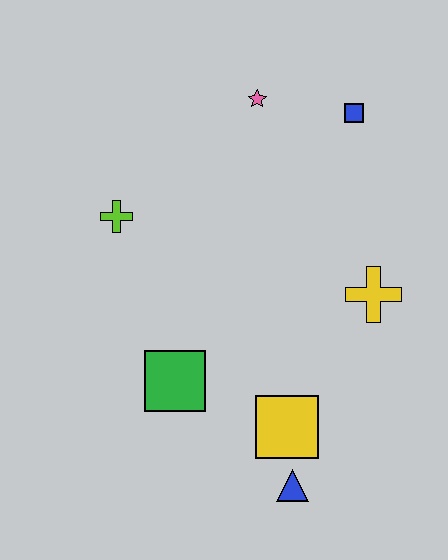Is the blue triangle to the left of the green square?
No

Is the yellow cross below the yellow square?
No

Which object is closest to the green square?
The yellow square is closest to the green square.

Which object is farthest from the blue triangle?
The pink star is farthest from the blue triangle.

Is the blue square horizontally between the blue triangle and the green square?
No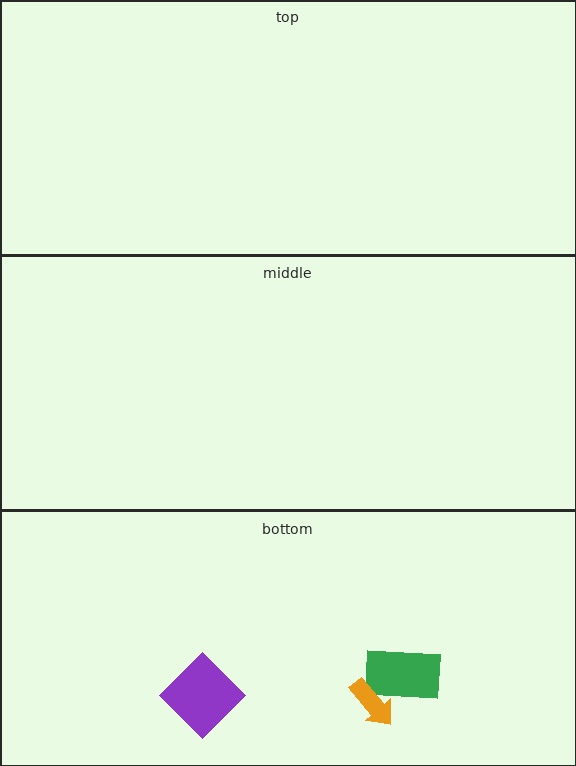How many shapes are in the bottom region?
3.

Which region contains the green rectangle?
The bottom region.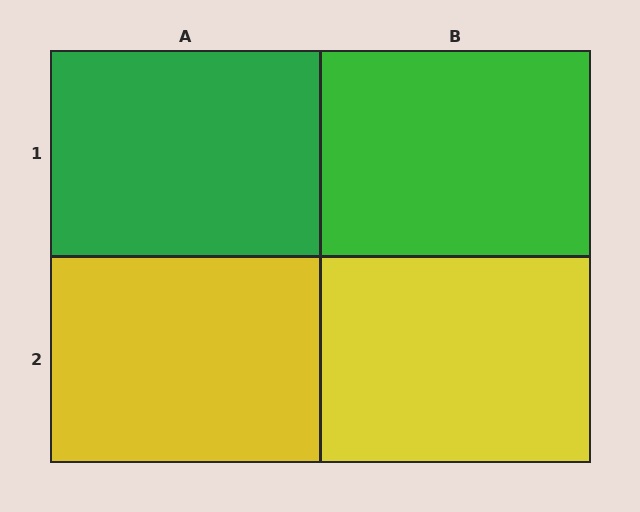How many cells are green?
2 cells are green.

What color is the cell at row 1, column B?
Green.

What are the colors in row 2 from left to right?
Yellow, yellow.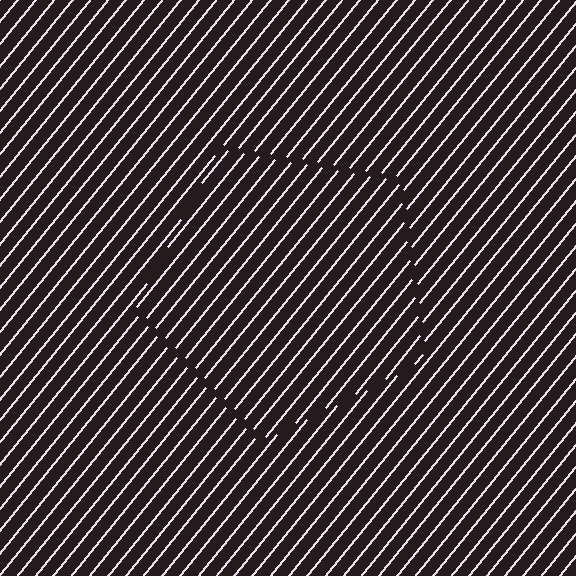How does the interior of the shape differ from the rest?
The interior of the shape contains the same grating, shifted by half a period — the contour is defined by the phase discontinuity where line-ends from the inner and outer gratings abut.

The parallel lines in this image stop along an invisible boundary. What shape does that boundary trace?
An illusory pentagon. The interior of the shape contains the same grating, shifted by half a period — the contour is defined by the phase discontinuity where line-ends from the inner and outer gratings abut.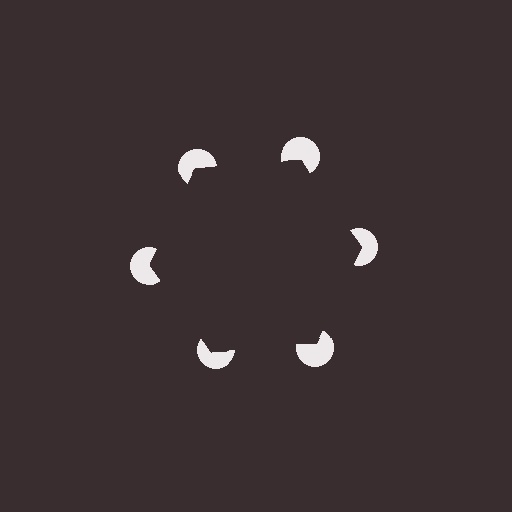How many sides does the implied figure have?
6 sides.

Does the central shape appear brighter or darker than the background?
It typically appears slightly darker than the background, even though no actual brightness change is drawn.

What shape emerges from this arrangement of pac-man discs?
An illusory hexagon — its edges are inferred from the aligned wedge cuts in the pac-man discs, not physically drawn.